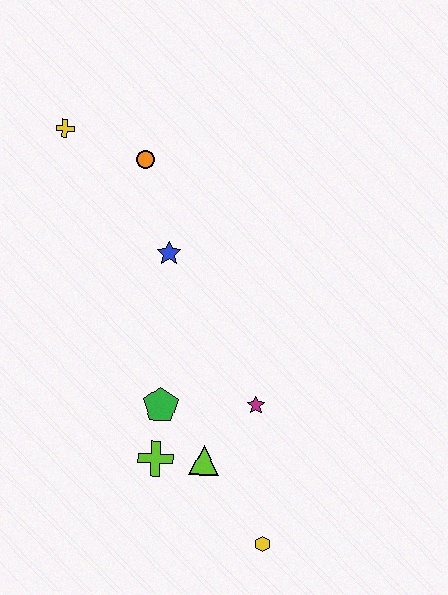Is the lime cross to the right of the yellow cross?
Yes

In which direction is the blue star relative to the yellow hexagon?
The blue star is above the yellow hexagon.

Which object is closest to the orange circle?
The yellow cross is closest to the orange circle.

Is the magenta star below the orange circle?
Yes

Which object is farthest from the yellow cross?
The yellow hexagon is farthest from the yellow cross.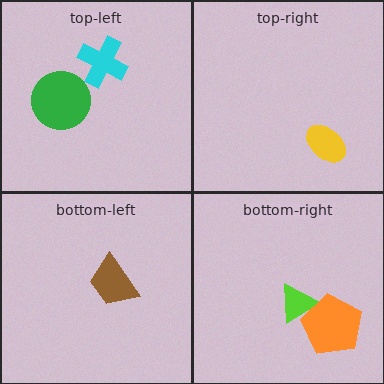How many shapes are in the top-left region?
2.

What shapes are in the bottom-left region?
The brown trapezoid.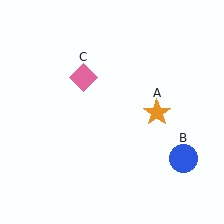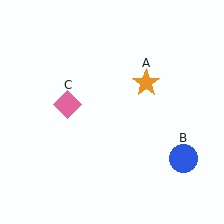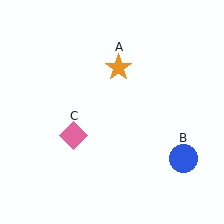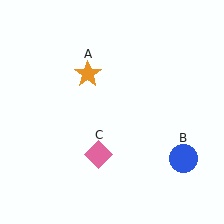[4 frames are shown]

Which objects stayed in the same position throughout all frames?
Blue circle (object B) remained stationary.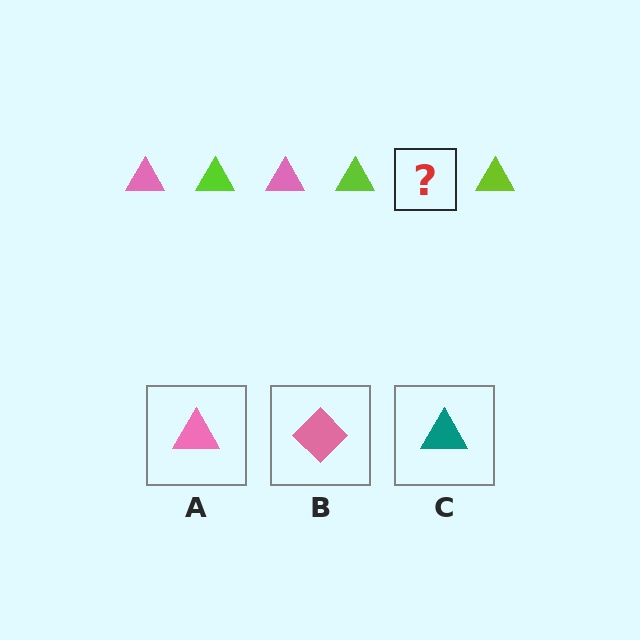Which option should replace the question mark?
Option A.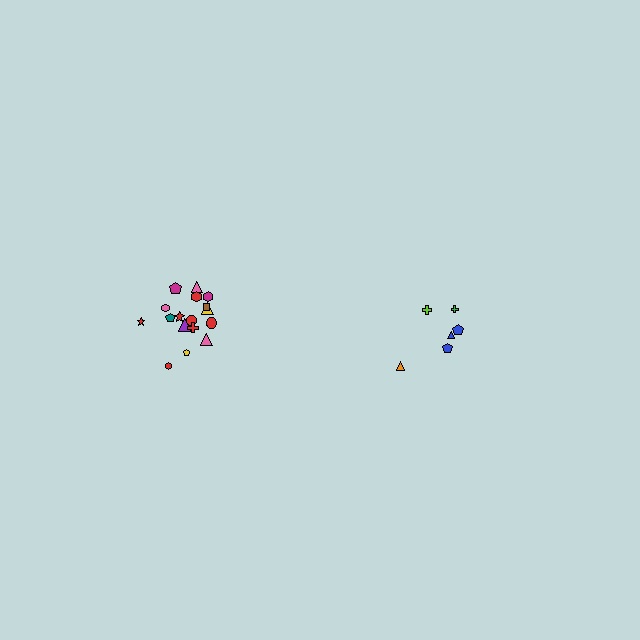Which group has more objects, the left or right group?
The left group.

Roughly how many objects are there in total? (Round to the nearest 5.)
Roughly 25 objects in total.